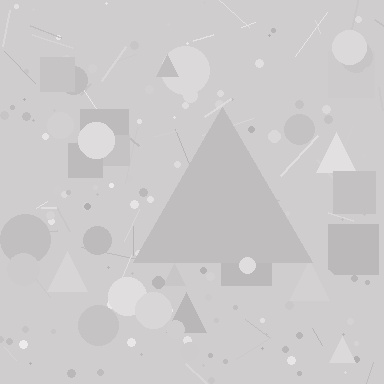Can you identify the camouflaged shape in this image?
The camouflaged shape is a triangle.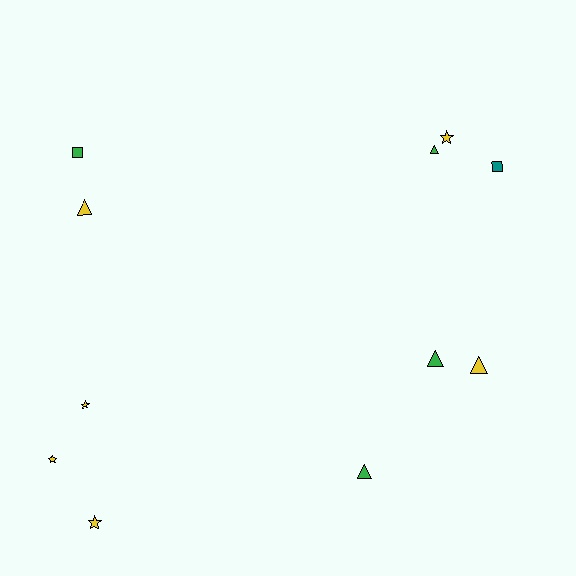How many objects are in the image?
There are 11 objects.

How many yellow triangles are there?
There are 2 yellow triangles.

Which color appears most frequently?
Yellow, with 6 objects.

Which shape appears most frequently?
Triangle, with 5 objects.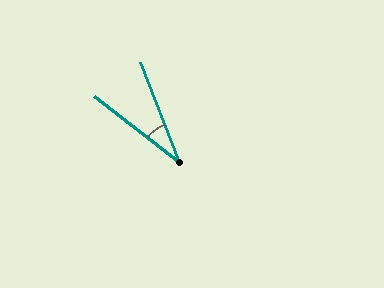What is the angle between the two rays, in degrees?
Approximately 31 degrees.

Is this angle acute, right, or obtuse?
It is acute.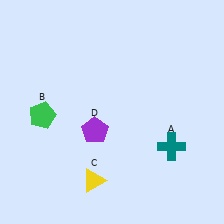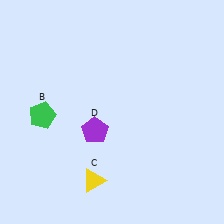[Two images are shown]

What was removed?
The teal cross (A) was removed in Image 2.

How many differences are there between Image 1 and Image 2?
There is 1 difference between the two images.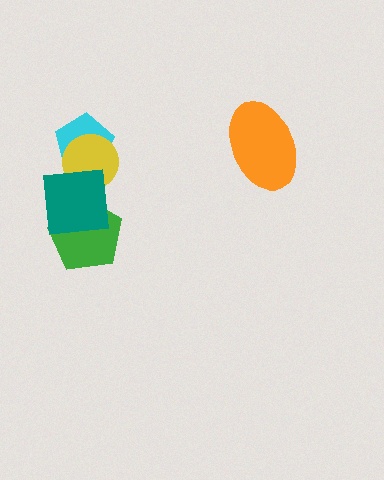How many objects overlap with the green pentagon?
1 object overlaps with the green pentagon.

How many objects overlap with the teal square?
2 objects overlap with the teal square.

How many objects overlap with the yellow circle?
2 objects overlap with the yellow circle.